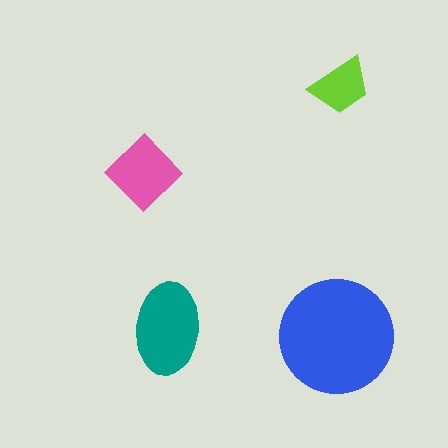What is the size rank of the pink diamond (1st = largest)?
3rd.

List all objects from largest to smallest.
The blue circle, the teal ellipse, the pink diamond, the lime trapezoid.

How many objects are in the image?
There are 4 objects in the image.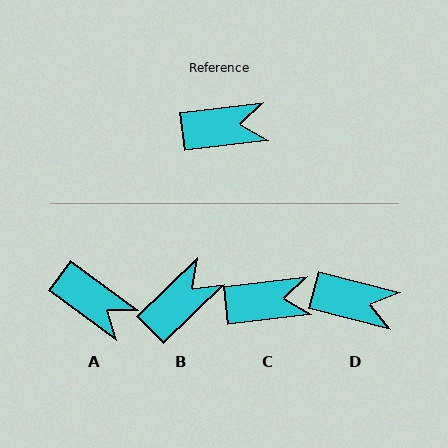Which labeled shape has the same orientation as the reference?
C.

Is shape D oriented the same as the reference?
No, it is off by about 21 degrees.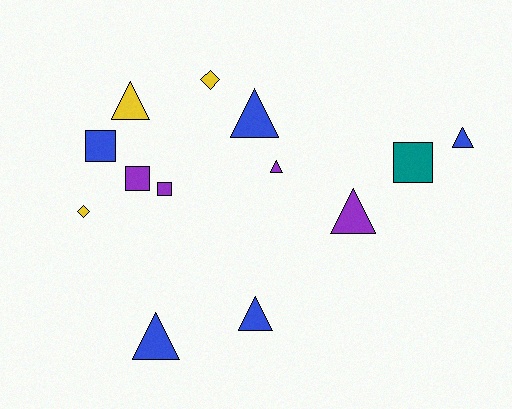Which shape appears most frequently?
Triangle, with 7 objects.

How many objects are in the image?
There are 13 objects.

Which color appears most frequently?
Blue, with 5 objects.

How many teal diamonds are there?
There are no teal diamonds.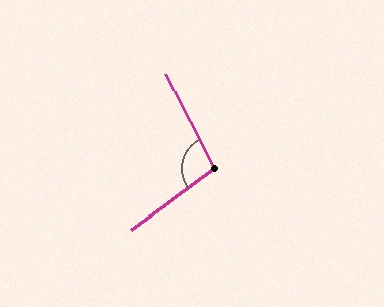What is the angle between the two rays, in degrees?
Approximately 99 degrees.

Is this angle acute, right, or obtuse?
It is obtuse.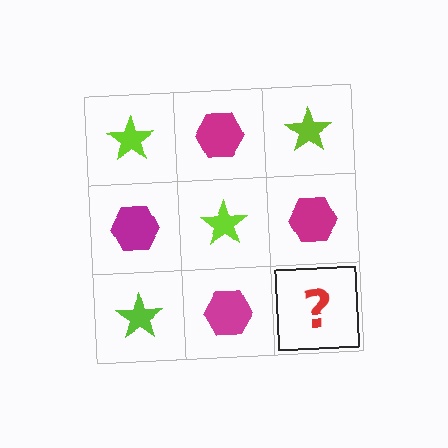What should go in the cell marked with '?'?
The missing cell should contain a lime star.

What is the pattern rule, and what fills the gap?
The rule is that it alternates lime star and magenta hexagon in a checkerboard pattern. The gap should be filled with a lime star.